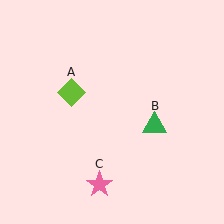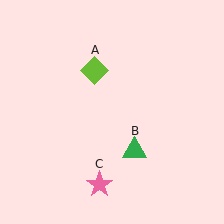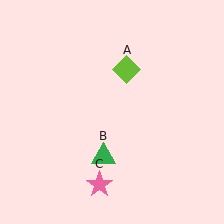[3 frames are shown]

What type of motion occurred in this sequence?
The lime diamond (object A), green triangle (object B) rotated clockwise around the center of the scene.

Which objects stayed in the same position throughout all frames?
Pink star (object C) remained stationary.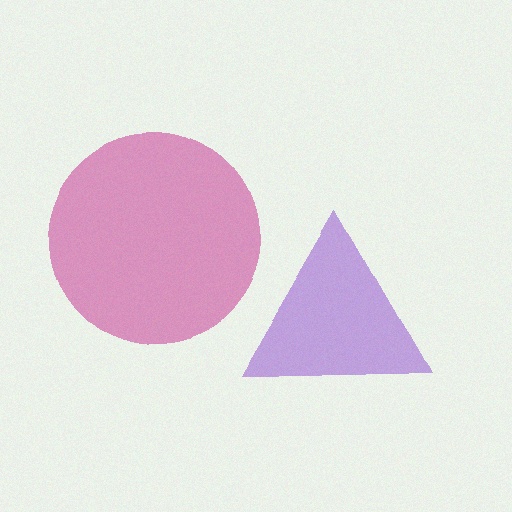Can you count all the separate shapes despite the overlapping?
Yes, there are 2 separate shapes.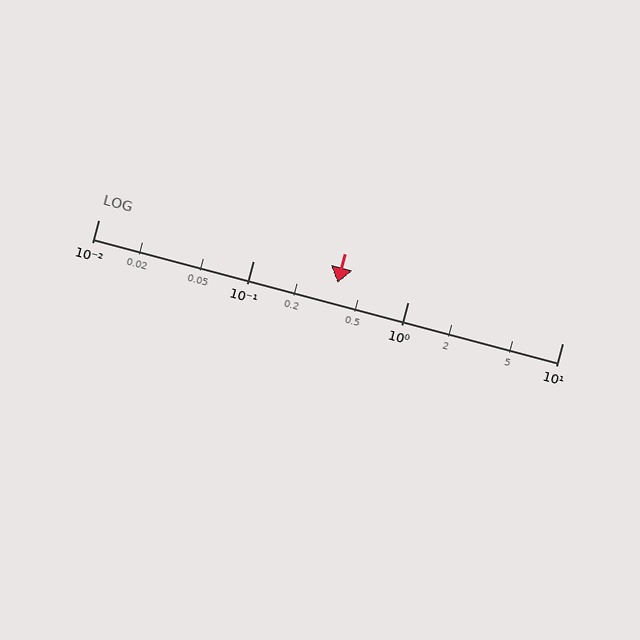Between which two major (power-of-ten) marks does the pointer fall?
The pointer is between 0.1 and 1.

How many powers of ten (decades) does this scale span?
The scale spans 3 decades, from 0.01 to 10.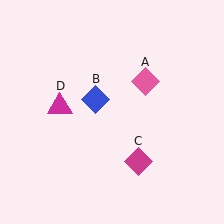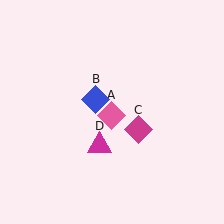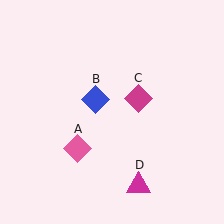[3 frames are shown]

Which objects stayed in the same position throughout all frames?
Blue diamond (object B) remained stationary.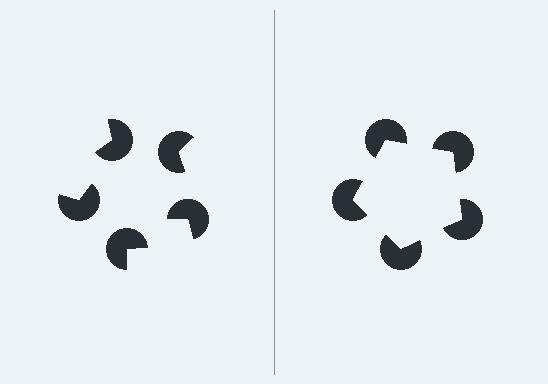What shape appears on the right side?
An illusory pentagon.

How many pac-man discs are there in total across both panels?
10 — 5 on each side.